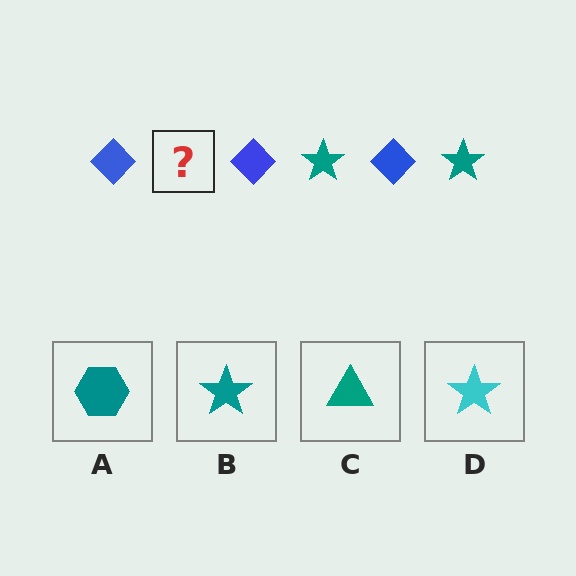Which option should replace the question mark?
Option B.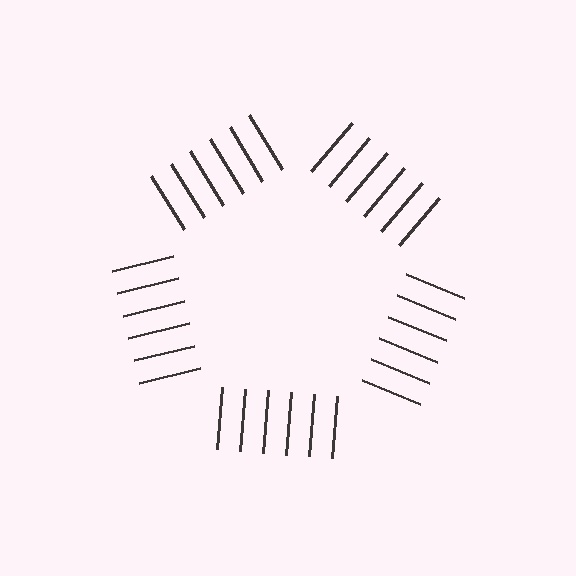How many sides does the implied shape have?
5 sides — the line-ends trace a pentagon.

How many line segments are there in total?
30 — 6 along each of the 5 edges.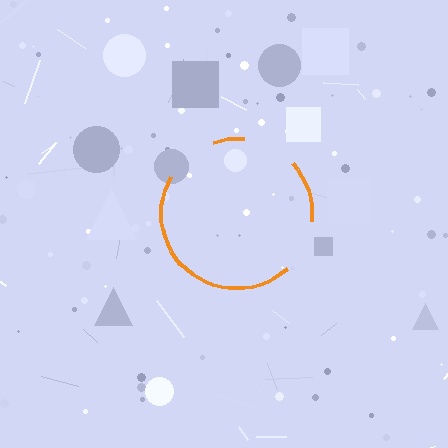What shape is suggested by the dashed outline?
The dashed outline suggests a circle.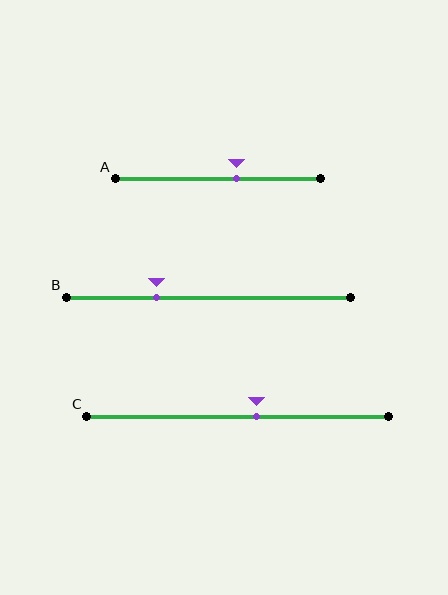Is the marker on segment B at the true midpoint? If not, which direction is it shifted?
No, the marker on segment B is shifted to the left by about 18% of the segment length.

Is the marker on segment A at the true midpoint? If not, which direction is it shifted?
No, the marker on segment A is shifted to the right by about 9% of the segment length.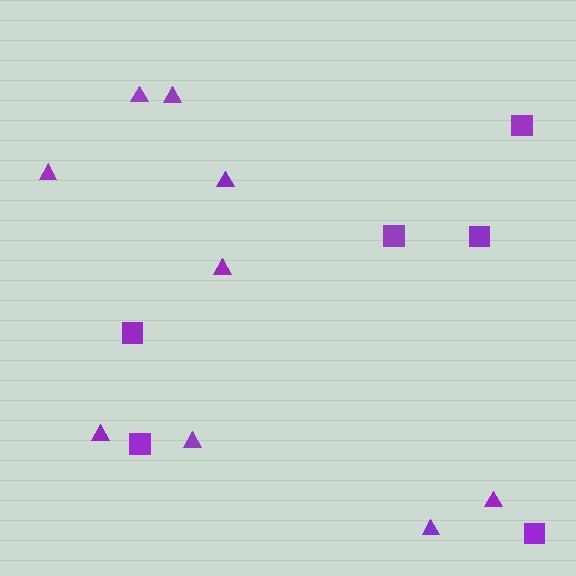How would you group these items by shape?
There are 2 groups: one group of squares (6) and one group of triangles (9).